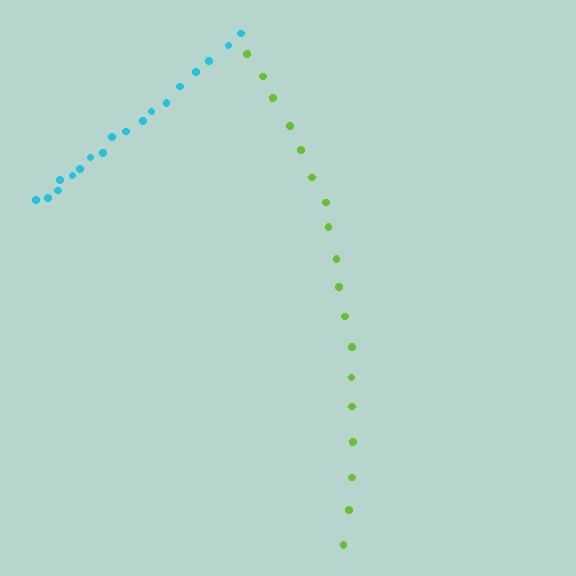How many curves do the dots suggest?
There are 2 distinct paths.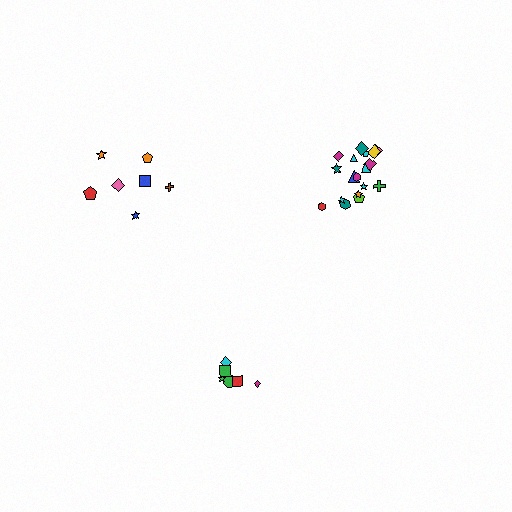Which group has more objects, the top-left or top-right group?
The top-right group.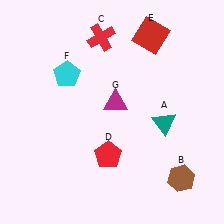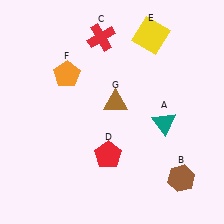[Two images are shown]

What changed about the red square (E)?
In Image 1, E is red. In Image 2, it changed to yellow.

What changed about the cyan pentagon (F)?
In Image 1, F is cyan. In Image 2, it changed to orange.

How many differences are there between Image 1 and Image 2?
There are 3 differences between the two images.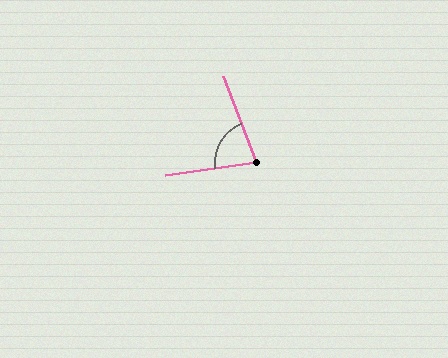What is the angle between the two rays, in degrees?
Approximately 76 degrees.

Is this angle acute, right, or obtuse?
It is acute.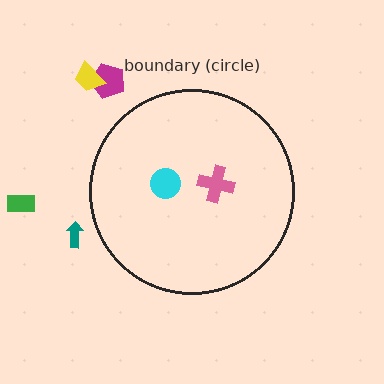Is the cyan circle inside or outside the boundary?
Inside.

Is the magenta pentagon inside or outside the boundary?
Outside.